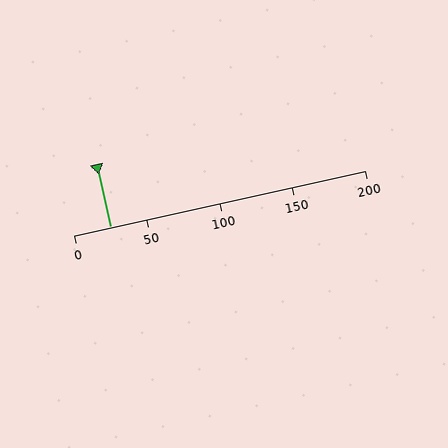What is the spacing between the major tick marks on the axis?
The major ticks are spaced 50 apart.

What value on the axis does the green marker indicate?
The marker indicates approximately 25.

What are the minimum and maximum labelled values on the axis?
The axis runs from 0 to 200.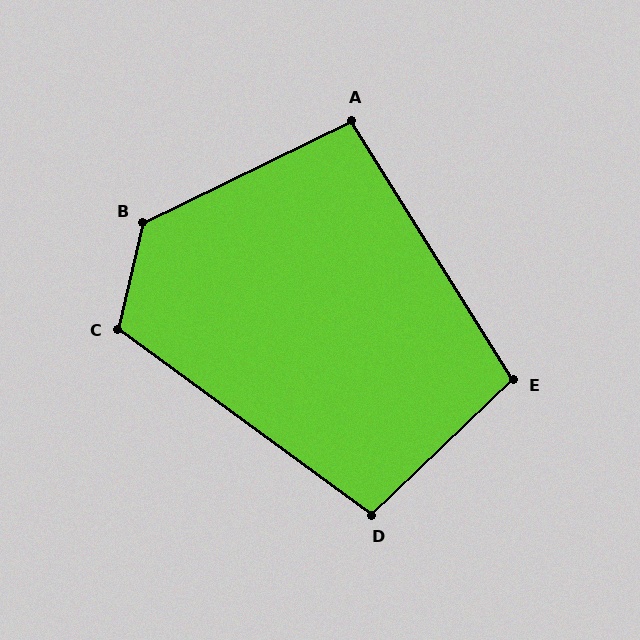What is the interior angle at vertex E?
Approximately 102 degrees (obtuse).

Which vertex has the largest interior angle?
B, at approximately 129 degrees.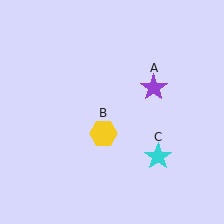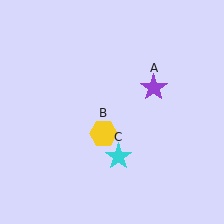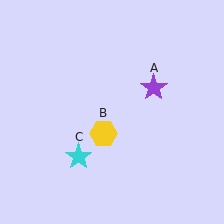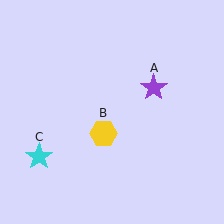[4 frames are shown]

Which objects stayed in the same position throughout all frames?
Purple star (object A) and yellow hexagon (object B) remained stationary.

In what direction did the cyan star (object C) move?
The cyan star (object C) moved left.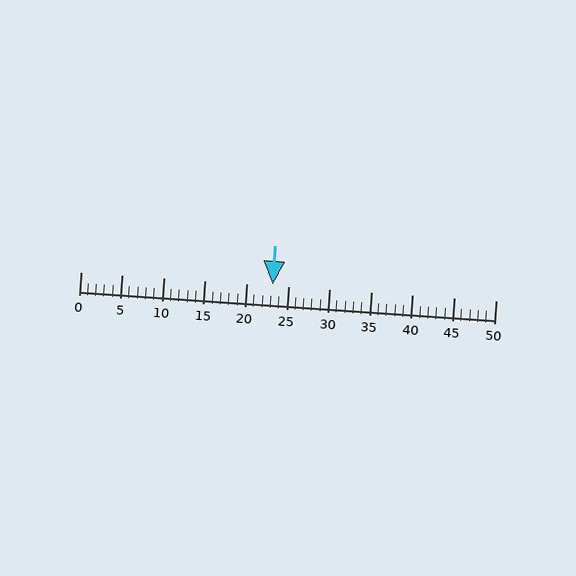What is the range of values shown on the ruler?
The ruler shows values from 0 to 50.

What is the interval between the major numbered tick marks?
The major tick marks are spaced 5 units apart.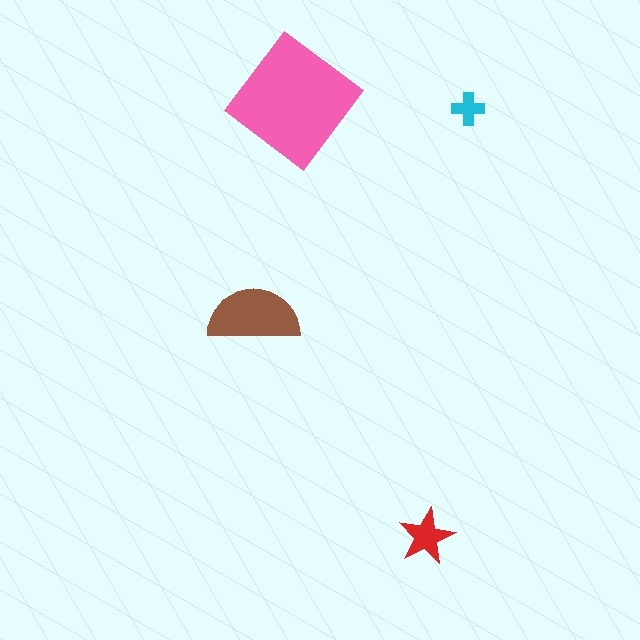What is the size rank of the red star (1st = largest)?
3rd.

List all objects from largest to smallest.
The pink diamond, the brown semicircle, the red star, the cyan cross.